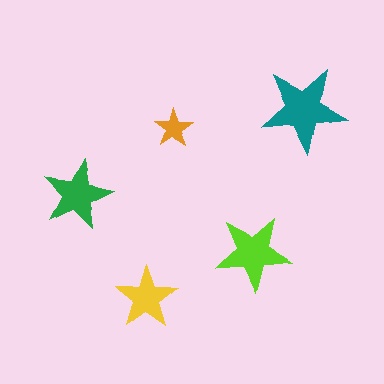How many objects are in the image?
There are 5 objects in the image.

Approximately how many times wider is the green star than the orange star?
About 2 times wider.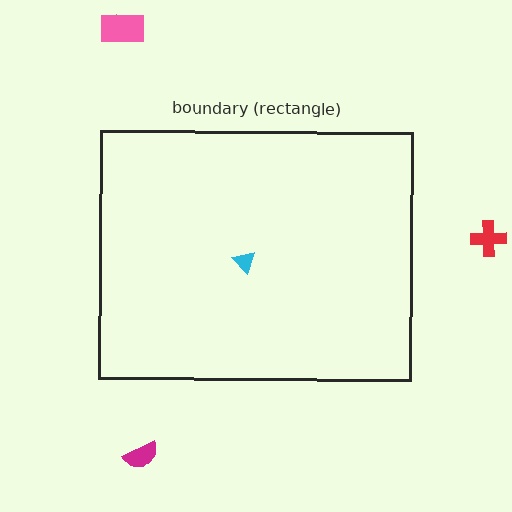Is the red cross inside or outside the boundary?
Outside.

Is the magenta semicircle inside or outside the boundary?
Outside.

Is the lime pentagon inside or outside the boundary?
Outside.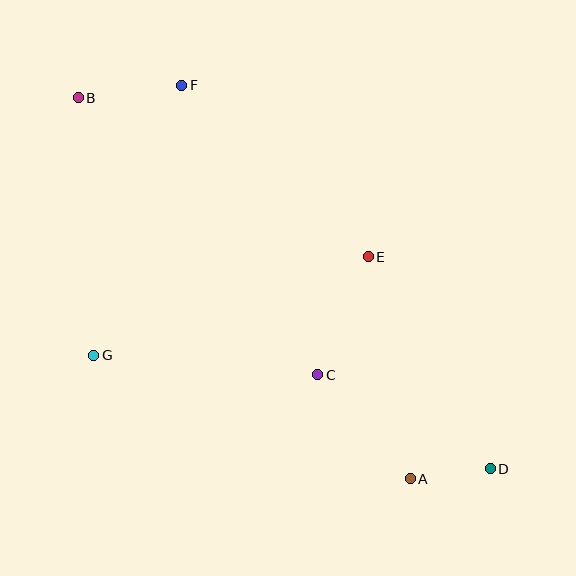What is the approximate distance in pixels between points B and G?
The distance between B and G is approximately 258 pixels.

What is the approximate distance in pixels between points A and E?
The distance between A and E is approximately 226 pixels.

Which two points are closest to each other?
Points A and D are closest to each other.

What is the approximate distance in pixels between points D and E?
The distance between D and E is approximately 244 pixels.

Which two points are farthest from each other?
Points B and D are farthest from each other.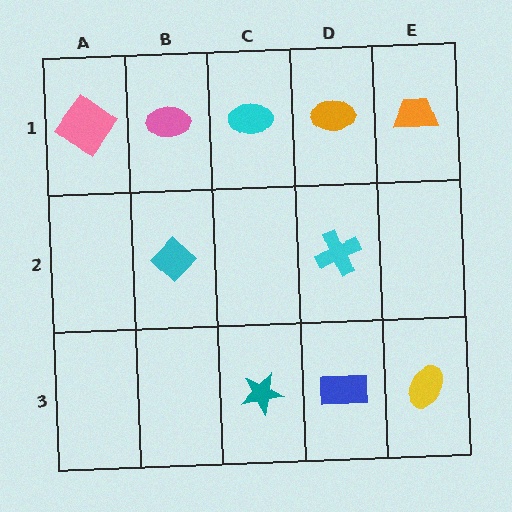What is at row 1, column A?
A pink diamond.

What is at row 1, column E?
An orange trapezoid.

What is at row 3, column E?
A yellow ellipse.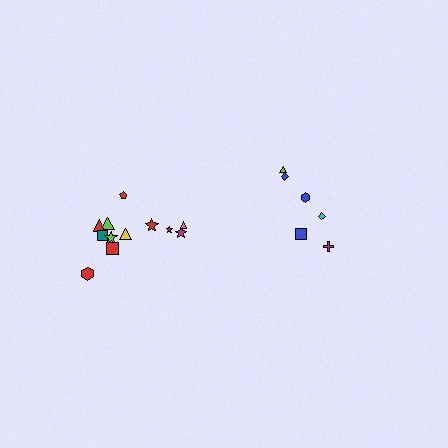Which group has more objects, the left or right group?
The left group.